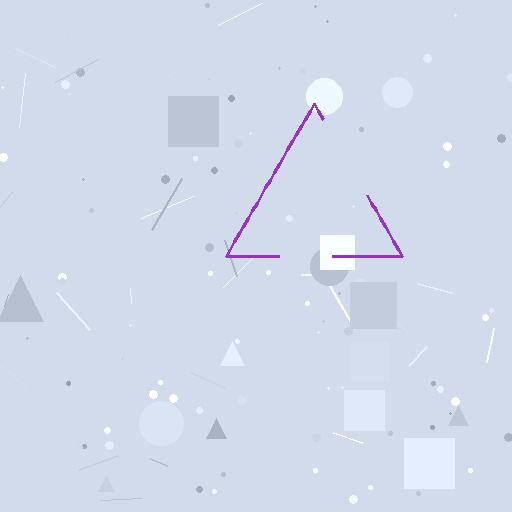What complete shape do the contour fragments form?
The contour fragments form a triangle.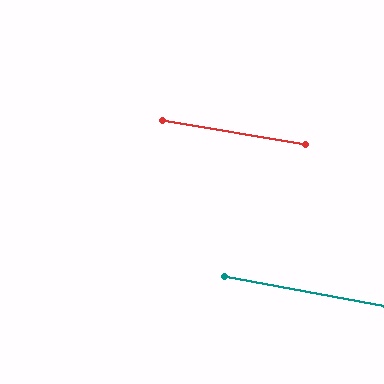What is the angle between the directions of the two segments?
Approximately 1 degree.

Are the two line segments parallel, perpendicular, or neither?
Parallel — their directions differ by only 1.0°.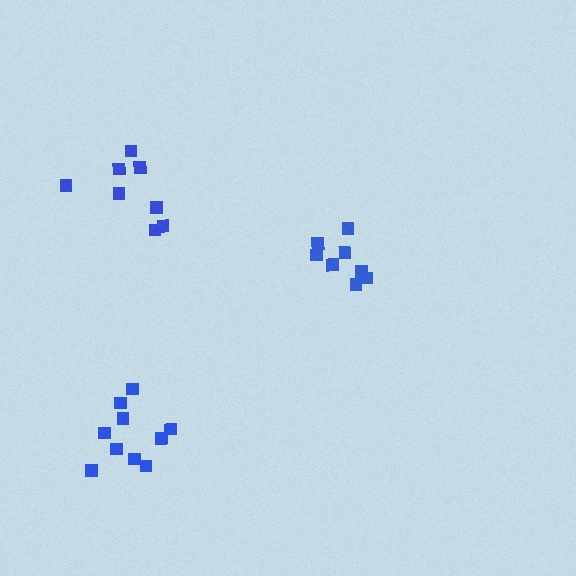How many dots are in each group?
Group 1: 10 dots, Group 2: 8 dots, Group 3: 8 dots (26 total).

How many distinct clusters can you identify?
There are 3 distinct clusters.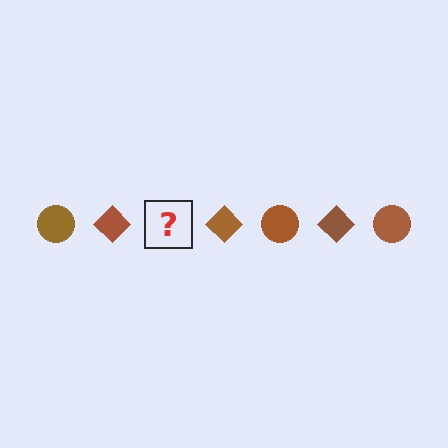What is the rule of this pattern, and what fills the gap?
The rule is that the pattern cycles through circle, diamond shapes in brown. The gap should be filled with a brown circle.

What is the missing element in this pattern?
The missing element is a brown circle.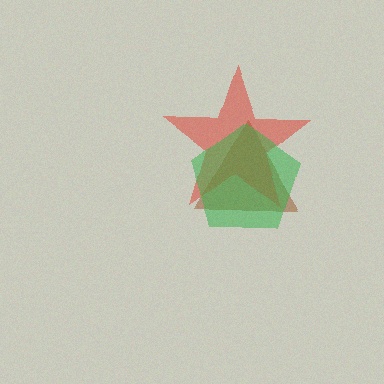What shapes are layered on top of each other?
The layered shapes are: a brown triangle, a red star, a green pentagon.